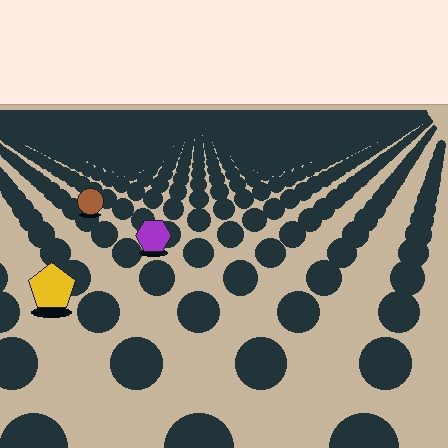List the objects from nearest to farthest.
From nearest to farthest: the yellow pentagon, the purple hexagon, the brown circle.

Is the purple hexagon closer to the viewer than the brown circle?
Yes. The purple hexagon is closer — you can tell from the texture gradient: the ground texture is coarser near it.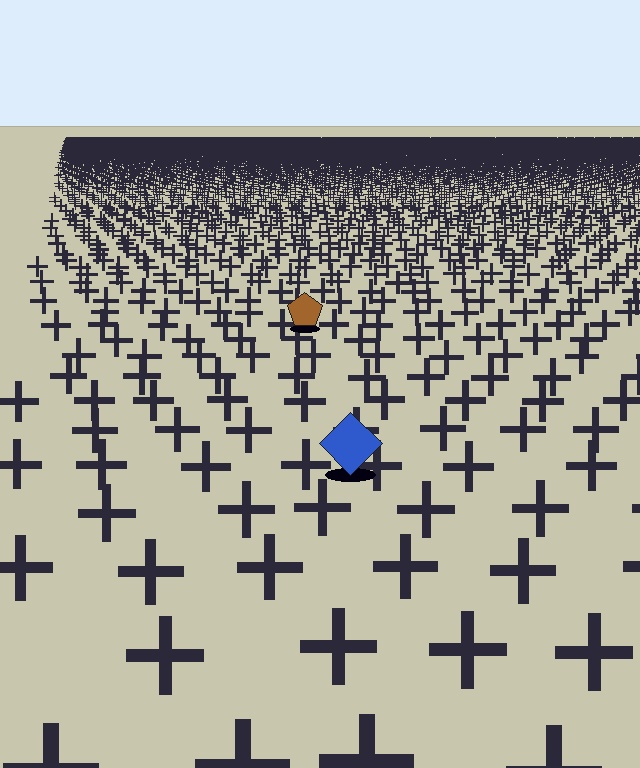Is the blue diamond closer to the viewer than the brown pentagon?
Yes. The blue diamond is closer — you can tell from the texture gradient: the ground texture is coarser near it.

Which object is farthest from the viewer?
The brown pentagon is farthest from the viewer. It appears smaller and the ground texture around it is denser.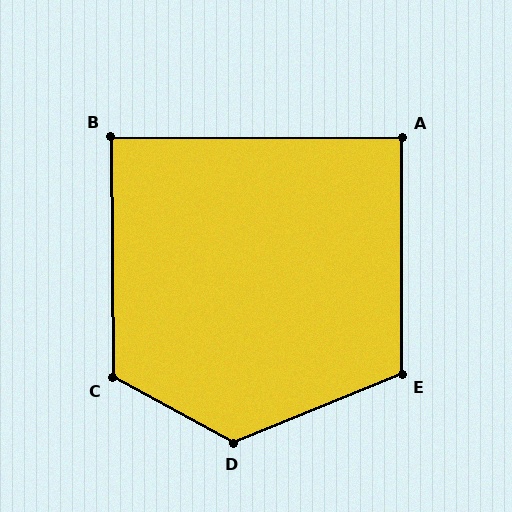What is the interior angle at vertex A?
Approximately 90 degrees (approximately right).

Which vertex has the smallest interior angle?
B, at approximately 89 degrees.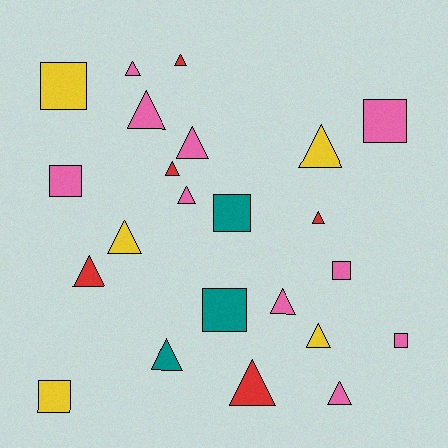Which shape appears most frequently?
Triangle, with 15 objects.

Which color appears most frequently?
Pink, with 10 objects.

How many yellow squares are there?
There are 2 yellow squares.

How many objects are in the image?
There are 23 objects.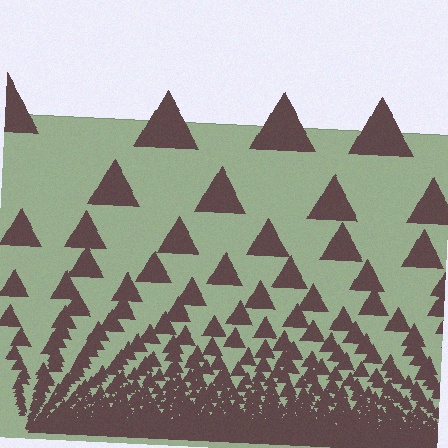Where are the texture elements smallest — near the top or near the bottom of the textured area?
Near the bottom.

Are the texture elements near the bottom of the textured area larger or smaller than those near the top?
Smaller. The gradient is inverted — elements near the bottom are smaller and denser.